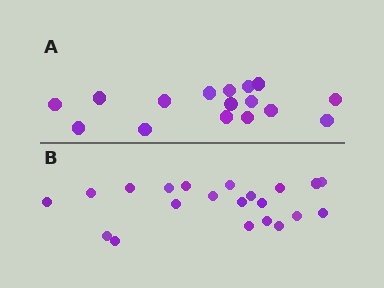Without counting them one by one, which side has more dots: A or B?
Region B (the bottom region) has more dots.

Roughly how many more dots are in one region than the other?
Region B has about 5 more dots than region A.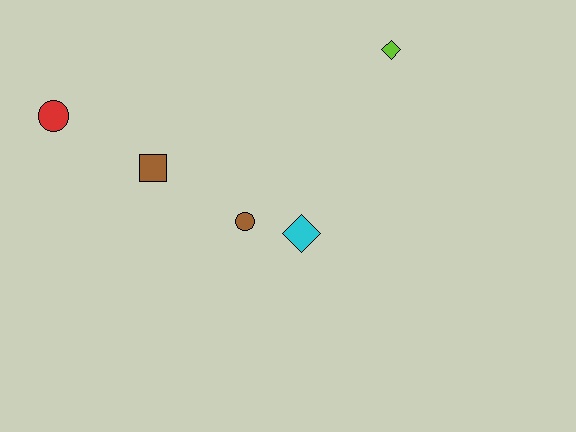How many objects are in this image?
There are 5 objects.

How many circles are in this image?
There are 2 circles.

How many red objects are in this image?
There is 1 red object.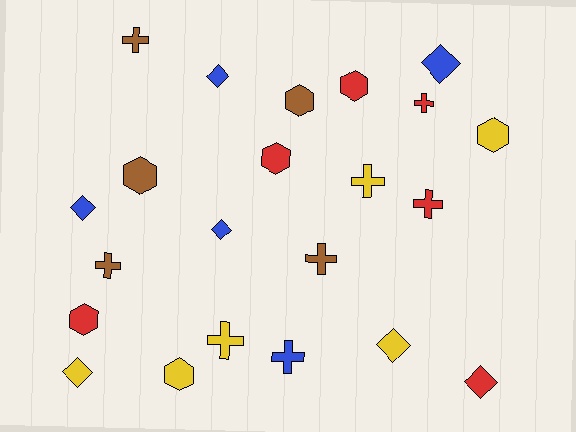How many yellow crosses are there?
There are 2 yellow crosses.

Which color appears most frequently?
Yellow, with 6 objects.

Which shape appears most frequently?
Cross, with 8 objects.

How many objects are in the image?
There are 22 objects.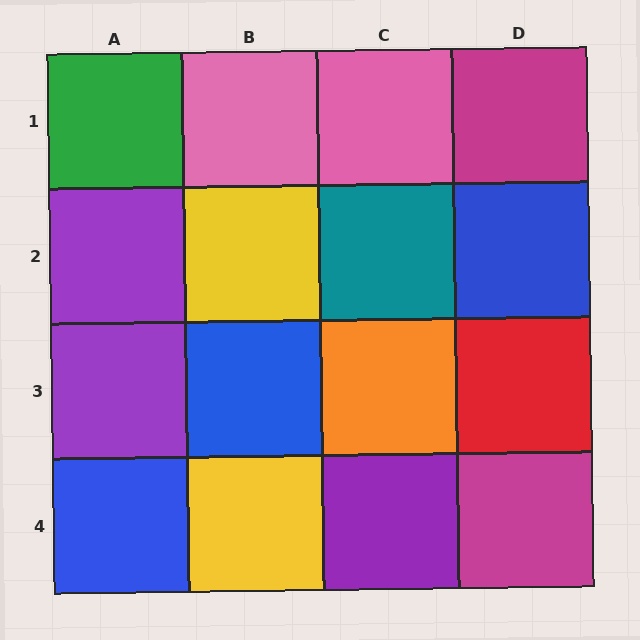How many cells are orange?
1 cell is orange.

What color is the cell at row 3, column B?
Blue.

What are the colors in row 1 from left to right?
Green, pink, pink, magenta.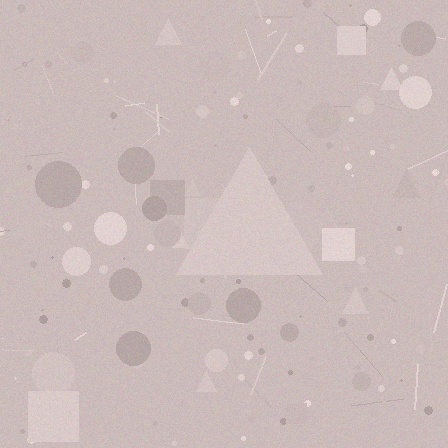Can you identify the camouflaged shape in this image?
The camouflaged shape is a triangle.